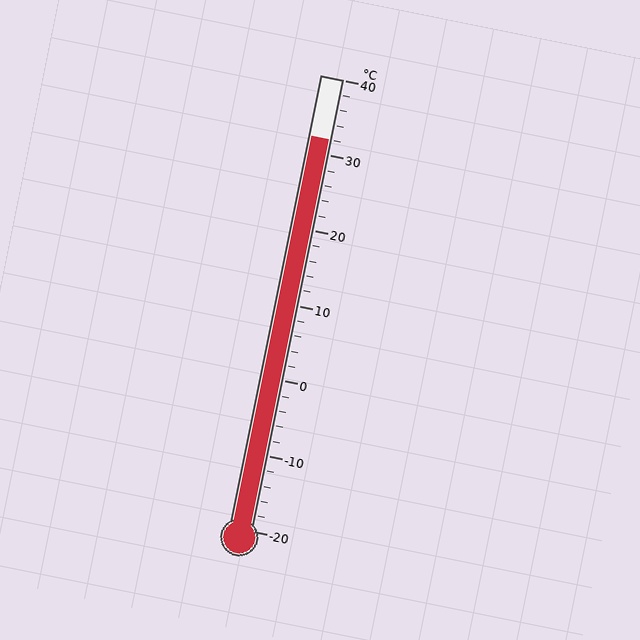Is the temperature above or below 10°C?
The temperature is above 10°C.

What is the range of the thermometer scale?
The thermometer scale ranges from -20°C to 40°C.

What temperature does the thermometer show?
The thermometer shows approximately 32°C.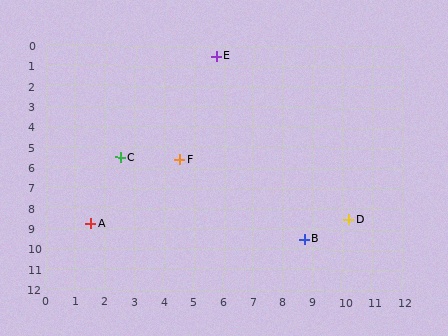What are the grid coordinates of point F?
Point F is at approximately (4.5, 5.6).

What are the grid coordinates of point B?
Point B is at approximately (8.7, 9.5).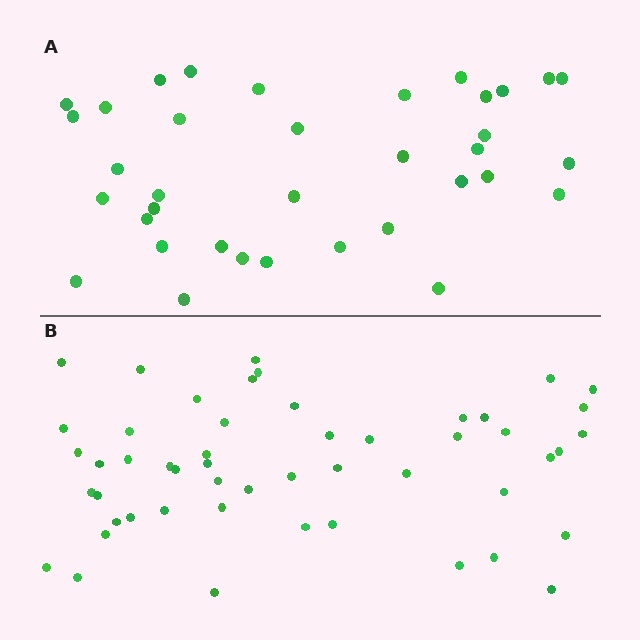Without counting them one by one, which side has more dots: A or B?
Region B (the bottom region) has more dots.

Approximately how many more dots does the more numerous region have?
Region B has approximately 15 more dots than region A.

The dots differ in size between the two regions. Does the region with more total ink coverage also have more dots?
No. Region A has more total ink coverage because its dots are larger, but region B actually contains more individual dots. Total area can be misleading — the number of items is what matters here.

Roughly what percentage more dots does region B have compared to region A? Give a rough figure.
About 40% more.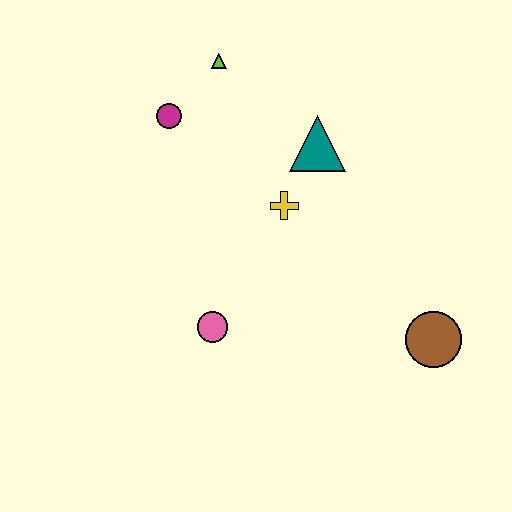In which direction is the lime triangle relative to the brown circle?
The lime triangle is above the brown circle.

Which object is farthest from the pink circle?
The lime triangle is farthest from the pink circle.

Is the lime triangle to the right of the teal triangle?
No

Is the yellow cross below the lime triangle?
Yes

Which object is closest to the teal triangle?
The yellow cross is closest to the teal triangle.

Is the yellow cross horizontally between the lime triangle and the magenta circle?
No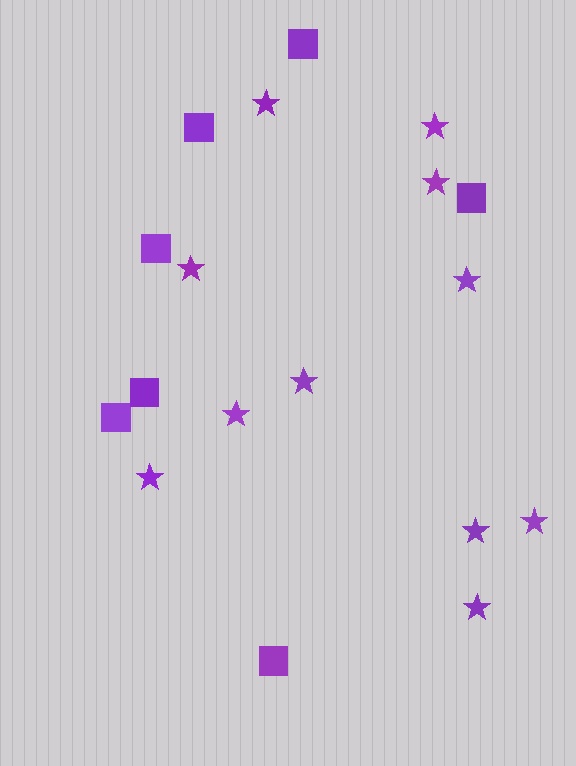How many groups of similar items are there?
There are 2 groups: one group of stars (11) and one group of squares (7).